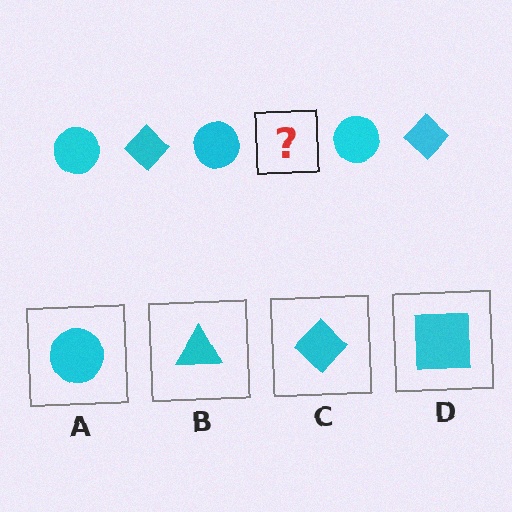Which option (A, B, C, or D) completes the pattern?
C.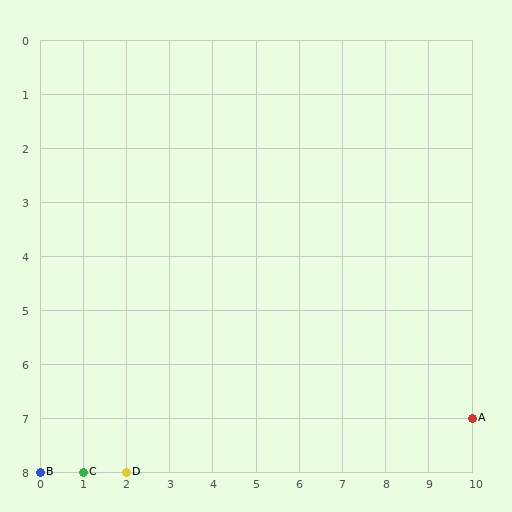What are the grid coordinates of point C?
Point C is at grid coordinates (1, 8).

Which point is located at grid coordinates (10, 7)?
Point A is at (10, 7).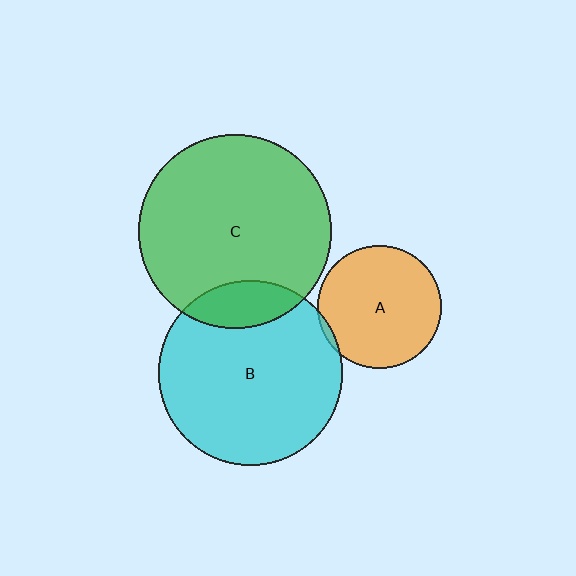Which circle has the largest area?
Circle C (green).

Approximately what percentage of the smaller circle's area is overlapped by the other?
Approximately 15%.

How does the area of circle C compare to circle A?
Approximately 2.5 times.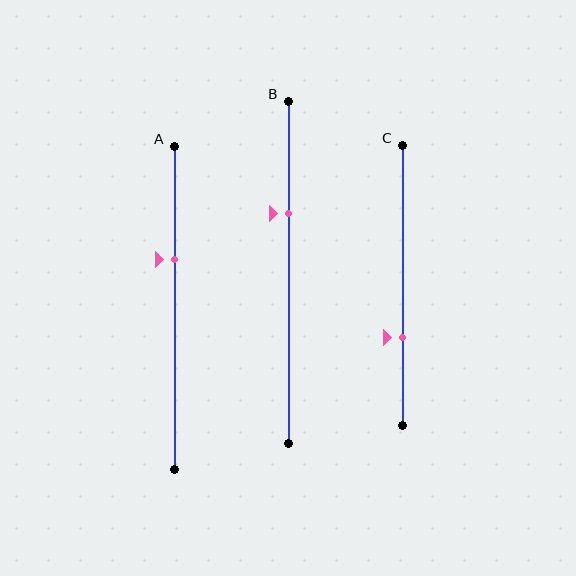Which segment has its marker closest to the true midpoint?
Segment A has its marker closest to the true midpoint.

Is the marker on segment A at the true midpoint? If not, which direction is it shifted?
No, the marker on segment A is shifted upward by about 15% of the segment length.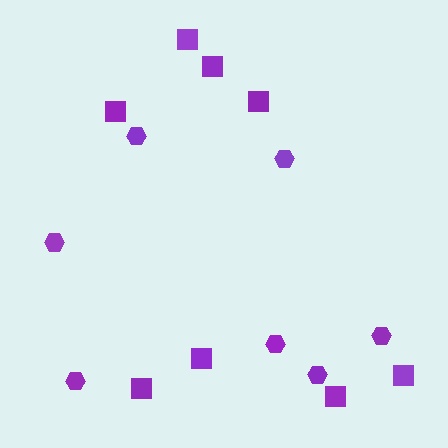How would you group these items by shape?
There are 2 groups: one group of hexagons (7) and one group of squares (8).